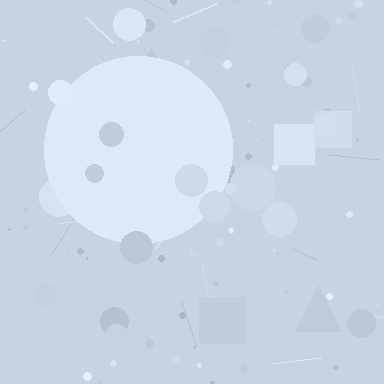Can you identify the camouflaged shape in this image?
The camouflaged shape is a circle.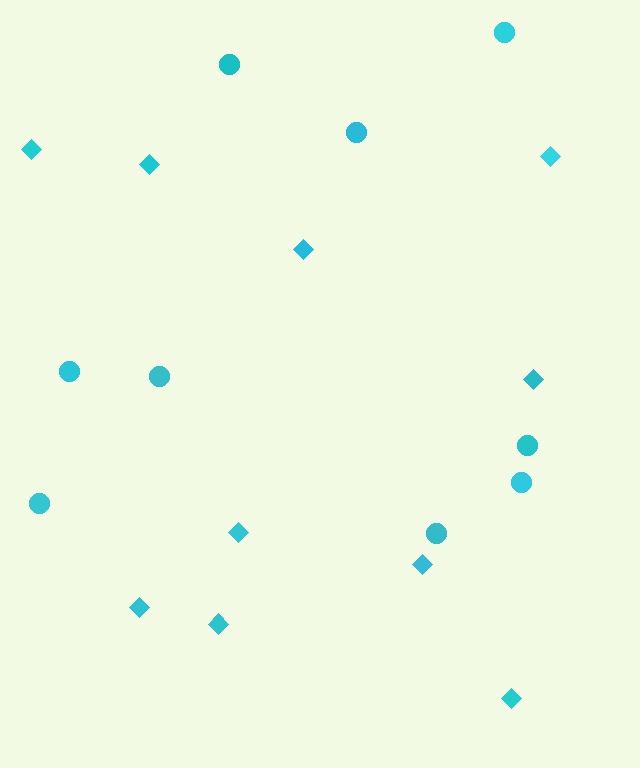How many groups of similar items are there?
There are 2 groups: one group of diamonds (10) and one group of circles (9).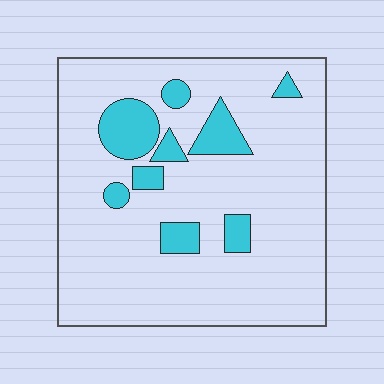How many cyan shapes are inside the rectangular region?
9.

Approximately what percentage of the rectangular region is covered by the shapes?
Approximately 15%.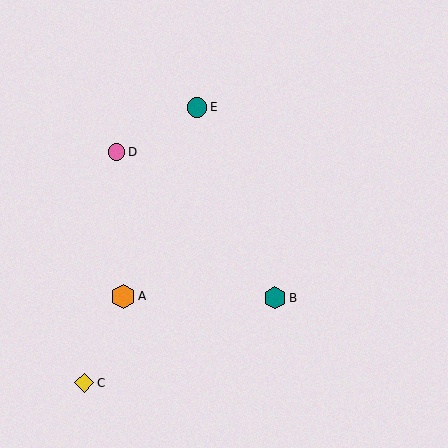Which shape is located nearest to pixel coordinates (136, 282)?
The orange hexagon (labeled A) at (123, 296) is nearest to that location.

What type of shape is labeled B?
Shape B is a teal hexagon.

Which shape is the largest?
The orange hexagon (labeled A) is the largest.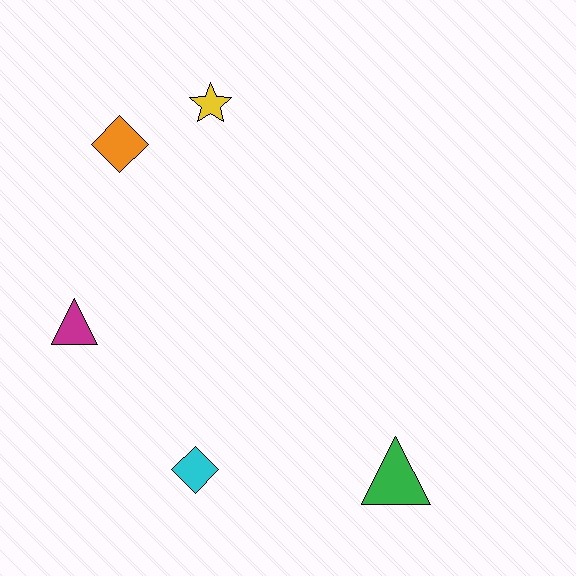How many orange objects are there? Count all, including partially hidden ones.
There is 1 orange object.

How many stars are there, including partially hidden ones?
There is 1 star.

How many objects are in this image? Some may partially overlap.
There are 5 objects.